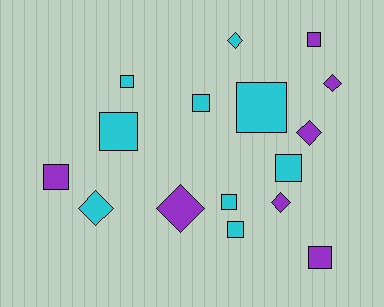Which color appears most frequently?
Cyan, with 9 objects.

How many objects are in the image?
There are 16 objects.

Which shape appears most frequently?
Square, with 10 objects.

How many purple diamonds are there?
There are 4 purple diamonds.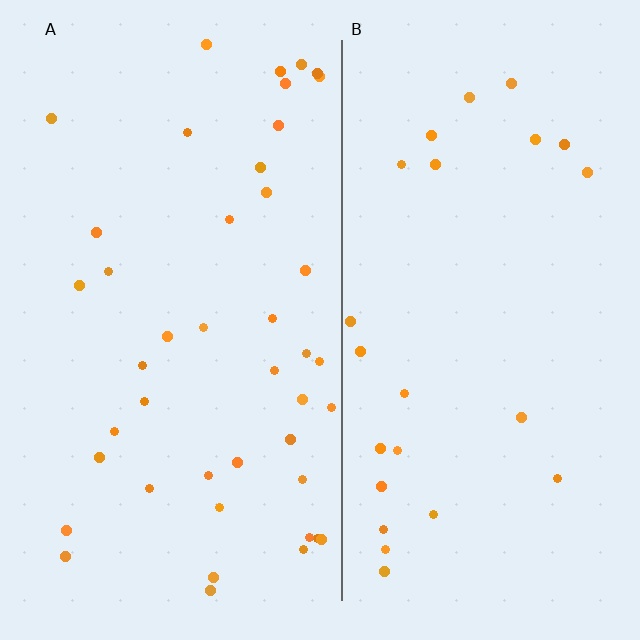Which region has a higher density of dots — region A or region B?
A (the left).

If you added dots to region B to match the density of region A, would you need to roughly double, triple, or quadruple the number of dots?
Approximately double.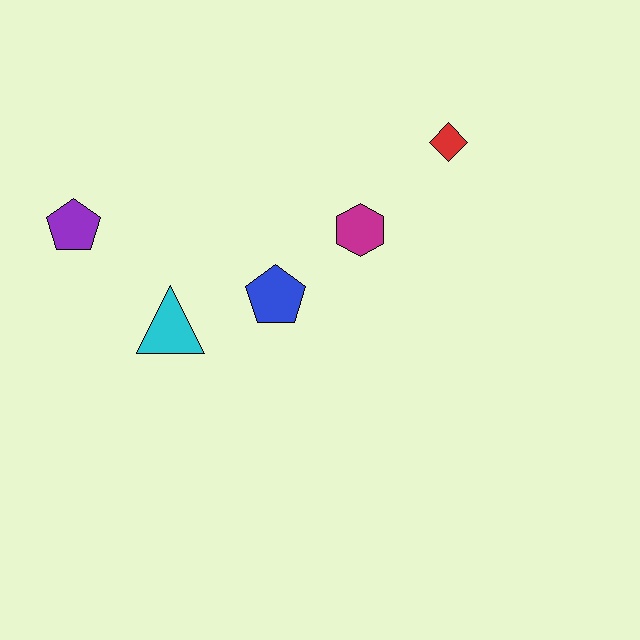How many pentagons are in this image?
There are 2 pentagons.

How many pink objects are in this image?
There are no pink objects.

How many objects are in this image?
There are 5 objects.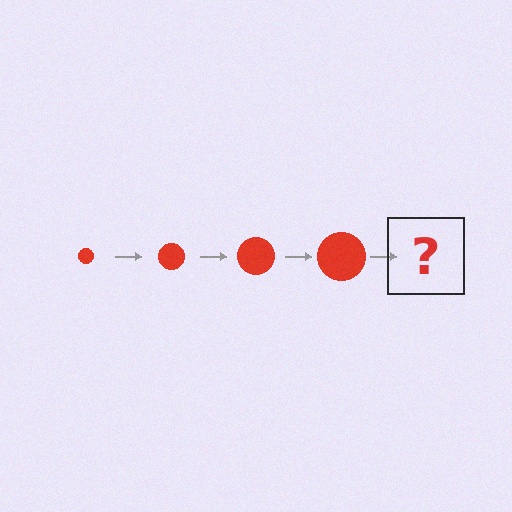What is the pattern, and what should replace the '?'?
The pattern is that the circle gets progressively larger each step. The '?' should be a red circle, larger than the previous one.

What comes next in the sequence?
The next element should be a red circle, larger than the previous one.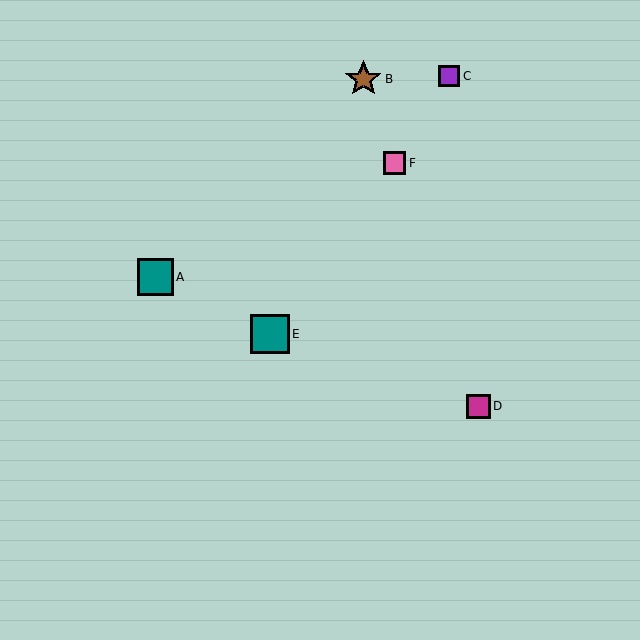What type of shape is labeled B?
Shape B is a brown star.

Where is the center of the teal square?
The center of the teal square is at (155, 277).